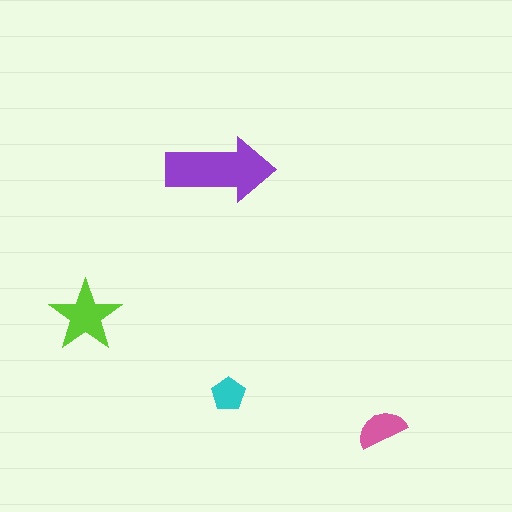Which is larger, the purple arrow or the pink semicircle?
The purple arrow.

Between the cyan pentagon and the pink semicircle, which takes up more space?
The pink semicircle.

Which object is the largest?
The purple arrow.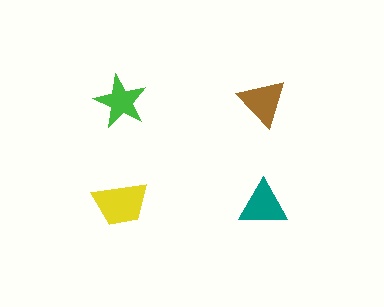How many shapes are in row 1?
2 shapes.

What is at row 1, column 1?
A green star.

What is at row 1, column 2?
A brown triangle.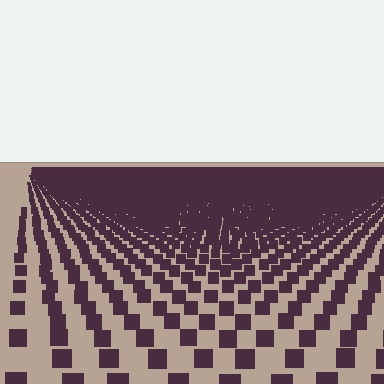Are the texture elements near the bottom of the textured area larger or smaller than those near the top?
Larger. Near the bottom, elements are closer to the viewer and appear at a bigger on-screen size.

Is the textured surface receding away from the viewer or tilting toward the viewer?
The surface is receding away from the viewer. Texture elements get smaller and denser toward the top.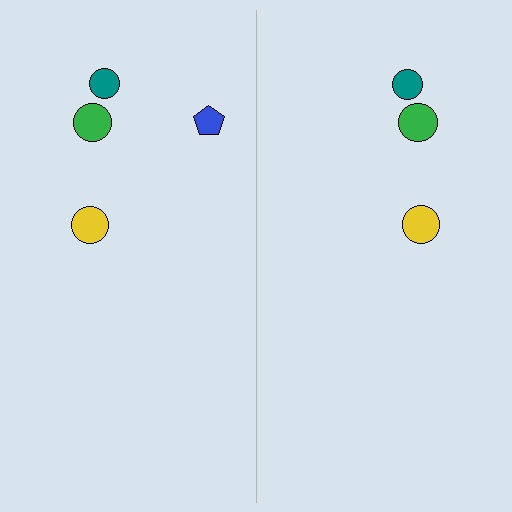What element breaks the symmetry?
A blue pentagon is missing from the right side.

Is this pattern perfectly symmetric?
No, the pattern is not perfectly symmetric. A blue pentagon is missing from the right side.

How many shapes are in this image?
There are 7 shapes in this image.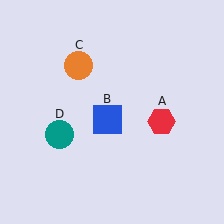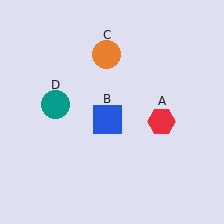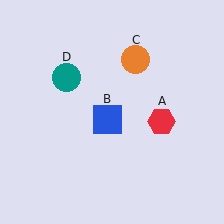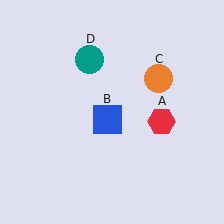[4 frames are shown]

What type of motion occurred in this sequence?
The orange circle (object C), teal circle (object D) rotated clockwise around the center of the scene.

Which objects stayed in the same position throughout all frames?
Red hexagon (object A) and blue square (object B) remained stationary.